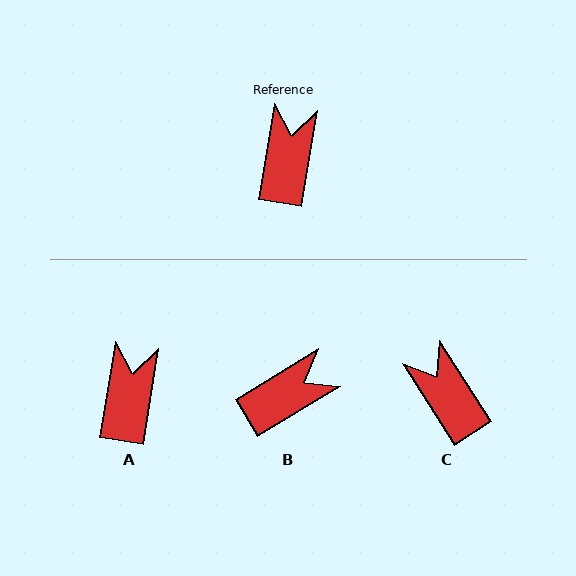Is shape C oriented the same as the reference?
No, it is off by about 42 degrees.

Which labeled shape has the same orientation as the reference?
A.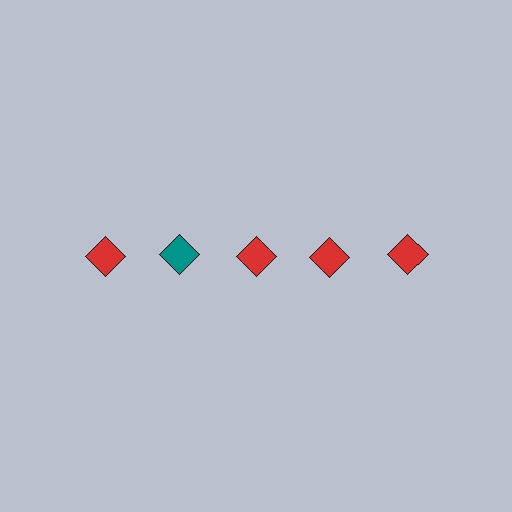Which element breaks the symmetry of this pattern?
The teal diamond in the top row, second from left column breaks the symmetry. All other shapes are red diamonds.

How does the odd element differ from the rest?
It has a different color: teal instead of red.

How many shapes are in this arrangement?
There are 5 shapes arranged in a grid pattern.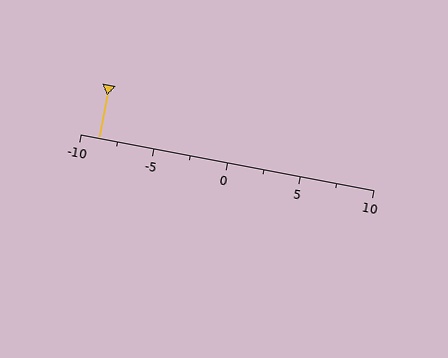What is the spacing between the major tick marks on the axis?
The major ticks are spaced 5 apart.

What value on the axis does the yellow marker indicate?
The marker indicates approximately -8.8.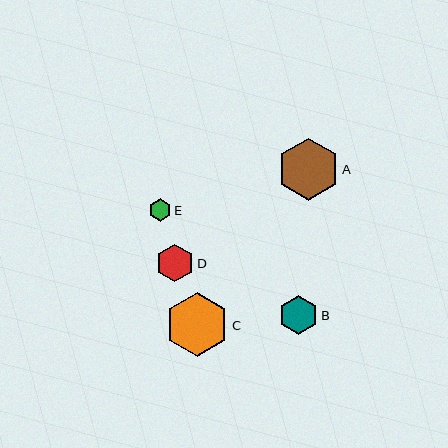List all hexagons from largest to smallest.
From largest to smallest: C, A, B, D, E.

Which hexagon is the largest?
Hexagon C is the largest with a size of approximately 64 pixels.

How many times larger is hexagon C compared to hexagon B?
Hexagon C is approximately 1.6 times the size of hexagon B.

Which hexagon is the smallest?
Hexagon E is the smallest with a size of approximately 22 pixels.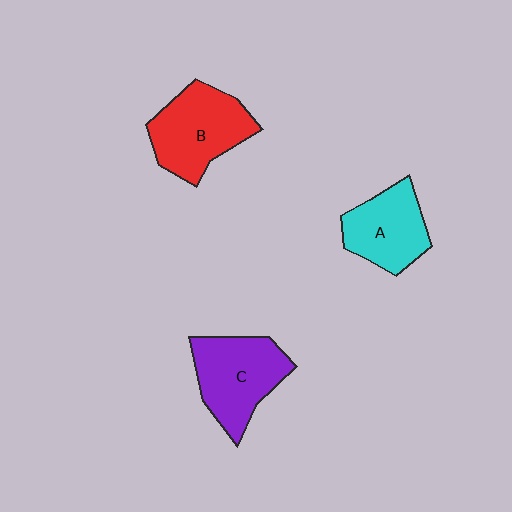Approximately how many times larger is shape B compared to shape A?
Approximately 1.2 times.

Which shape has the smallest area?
Shape A (cyan).